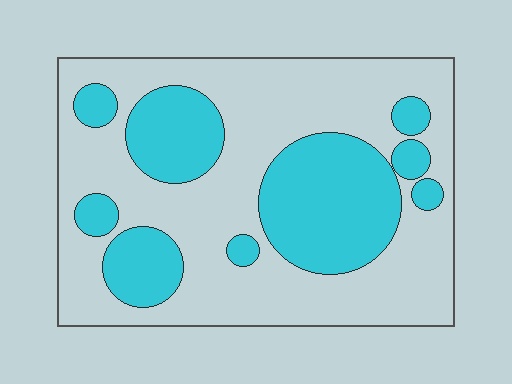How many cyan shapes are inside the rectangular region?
9.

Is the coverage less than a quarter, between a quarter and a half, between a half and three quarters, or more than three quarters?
Between a quarter and a half.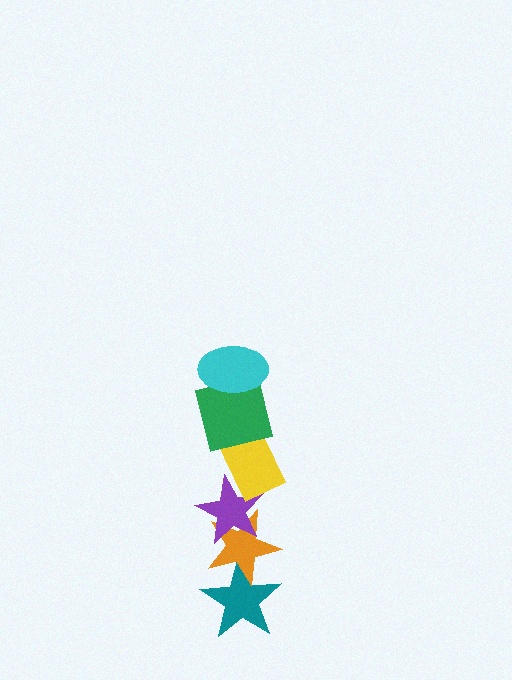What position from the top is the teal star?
The teal star is 6th from the top.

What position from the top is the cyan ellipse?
The cyan ellipse is 1st from the top.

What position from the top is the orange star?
The orange star is 5th from the top.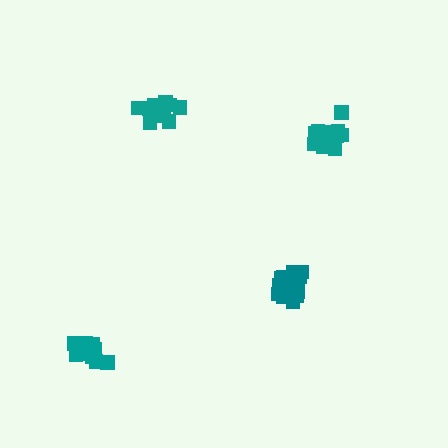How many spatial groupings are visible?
There are 4 spatial groupings.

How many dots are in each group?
Group 1: 21 dots, Group 2: 19 dots, Group 3: 19 dots, Group 4: 15 dots (74 total).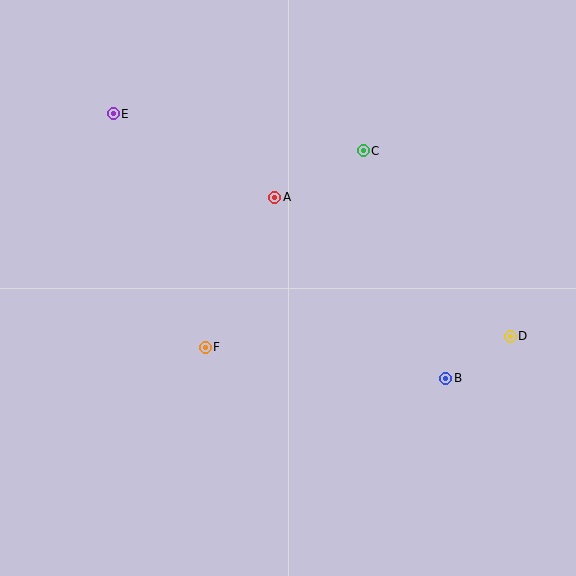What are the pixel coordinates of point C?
Point C is at (363, 151).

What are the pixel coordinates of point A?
Point A is at (275, 197).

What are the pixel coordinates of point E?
Point E is at (113, 114).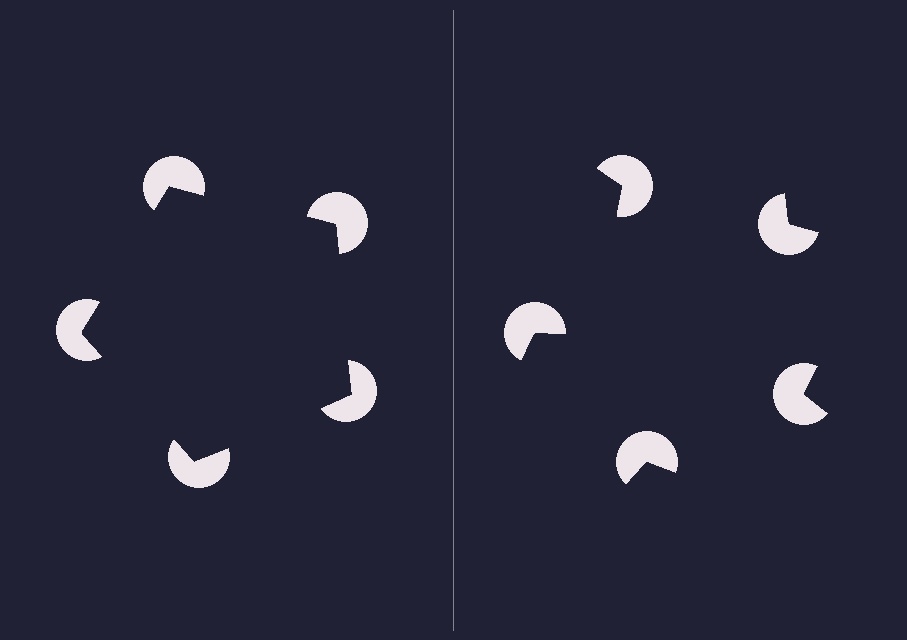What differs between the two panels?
The pac-man discs are positioned identically on both sides; only the wedge orientations differ. On the left they align to a pentagon; on the right they are misaligned.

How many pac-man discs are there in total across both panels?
10 — 5 on each side.